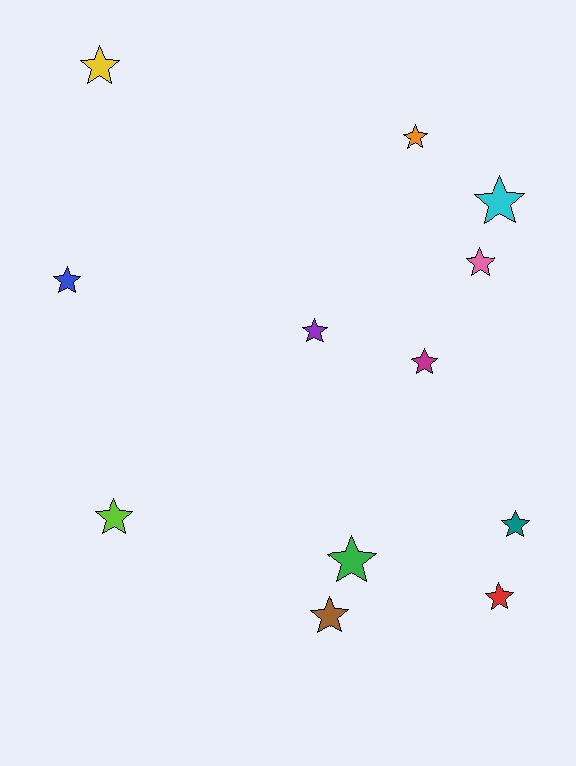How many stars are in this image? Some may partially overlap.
There are 12 stars.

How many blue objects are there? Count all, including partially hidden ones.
There is 1 blue object.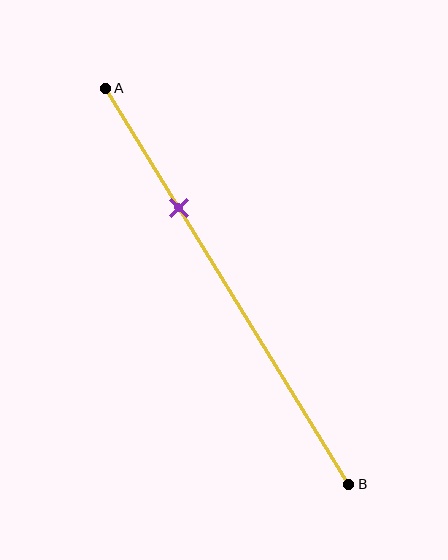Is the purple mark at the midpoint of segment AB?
No, the mark is at about 30% from A, not at the 50% midpoint.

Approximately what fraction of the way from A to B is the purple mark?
The purple mark is approximately 30% of the way from A to B.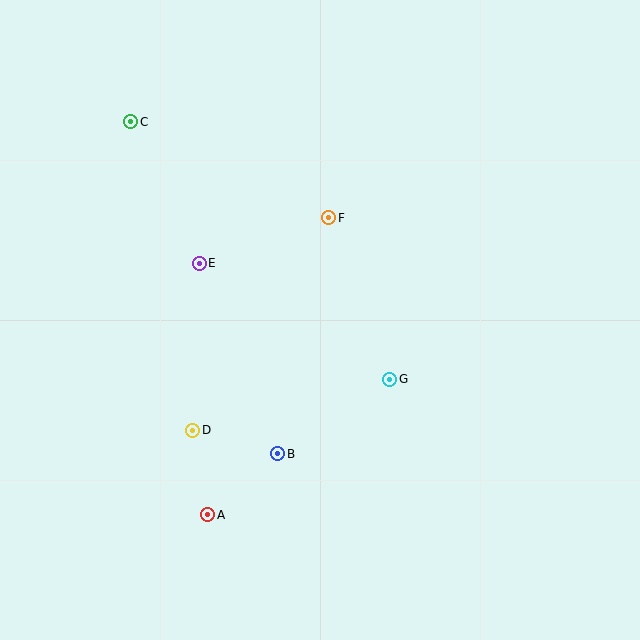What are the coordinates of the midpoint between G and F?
The midpoint between G and F is at (359, 299).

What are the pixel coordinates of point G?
Point G is at (390, 379).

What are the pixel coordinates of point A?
Point A is at (208, 515).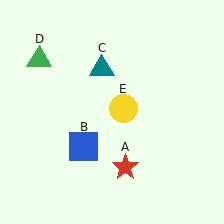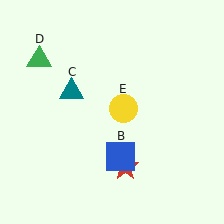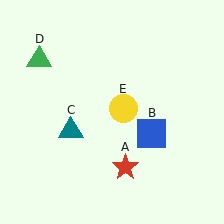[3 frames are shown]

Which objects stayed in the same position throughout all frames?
Red star (object A) and green triangle (object D) and yellow circle (object E) remained stationary.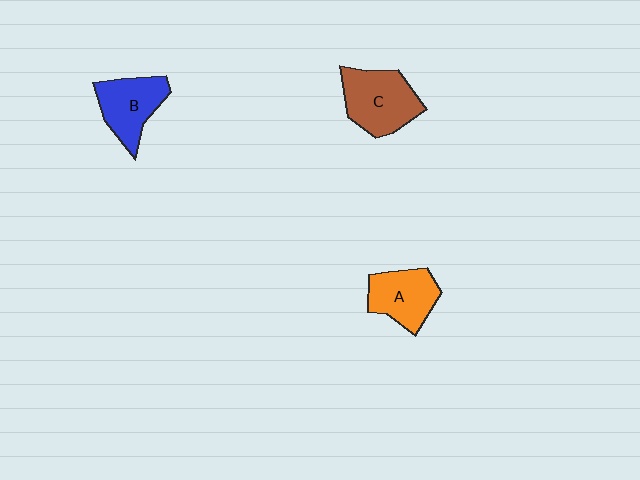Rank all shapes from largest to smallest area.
From largest to smallest: C (brown), B (blue), A (orange).